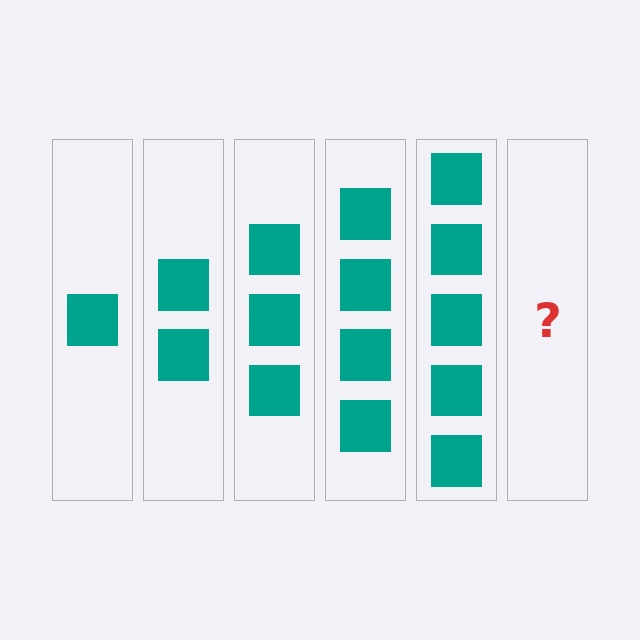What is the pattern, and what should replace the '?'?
The pattern is that each step adds one more square. The '?' should be 6 squares.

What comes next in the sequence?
The next element should be 6 squares.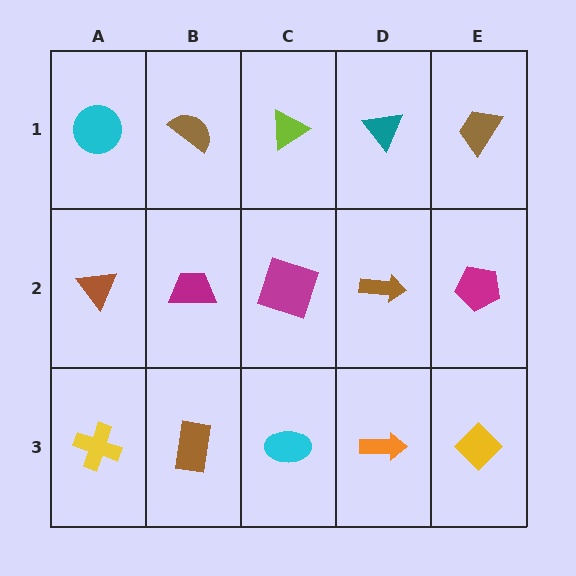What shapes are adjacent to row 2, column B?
A brown semicircle (row 1, column B), a brown rectangle (row 3, column B), a brown triangle (row 2, column A), a magenta square (row 2, column C).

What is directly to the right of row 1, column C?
A teal triangle.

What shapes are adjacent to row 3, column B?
A magenta trapezoid (row 2, column B), a yellow cross (row 3, column A), a cyan ellipse (row 3, column C).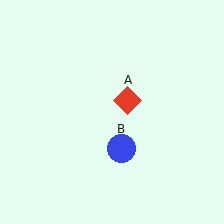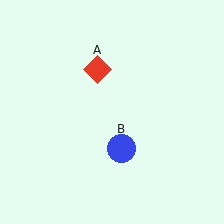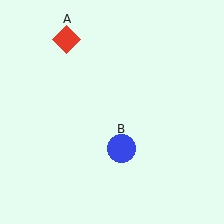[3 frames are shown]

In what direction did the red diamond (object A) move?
The red diamond (object A) moved up and to the left.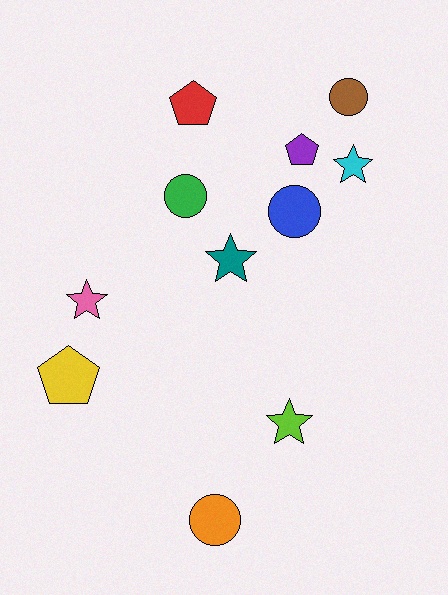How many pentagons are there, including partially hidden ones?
There are 3 pentagons.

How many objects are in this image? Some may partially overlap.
There are 11 objects.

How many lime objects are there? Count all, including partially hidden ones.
There is 1 lime object.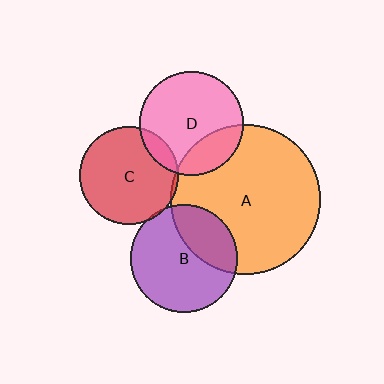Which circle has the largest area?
Circle A (orange).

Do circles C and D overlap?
Yes.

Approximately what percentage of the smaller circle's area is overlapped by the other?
Approximately 10%.